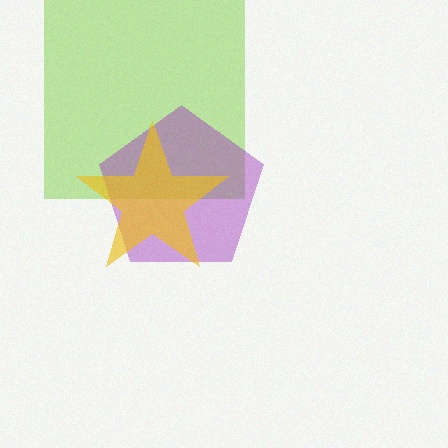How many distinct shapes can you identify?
There are 3 distinct shapes: a lime square, a purple pentagon, a yellow star.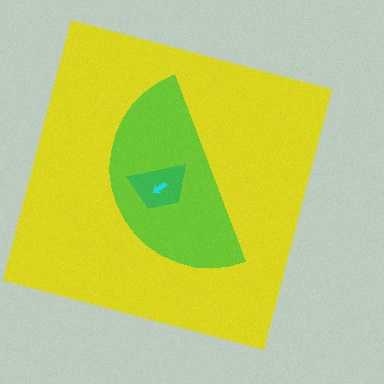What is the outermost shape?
The yellow square.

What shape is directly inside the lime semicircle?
The green trapezoid.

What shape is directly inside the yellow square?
The lime semicircle.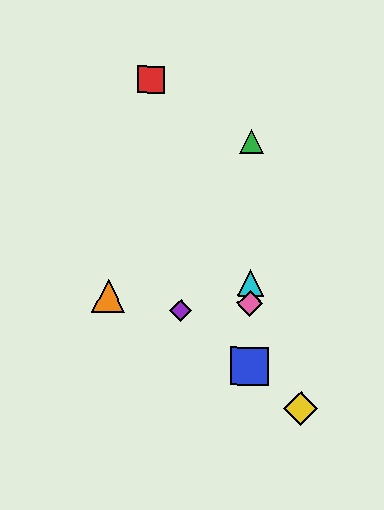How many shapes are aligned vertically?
4 shapes (the blue square, the green triangle, the cyan triangle, the pink diamond) are aligned vertically.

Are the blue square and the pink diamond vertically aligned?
Yes, both are at x≈249.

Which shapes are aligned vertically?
The blue square, the green triangle, the cyan triangle, the pink diamond are aligned vertically.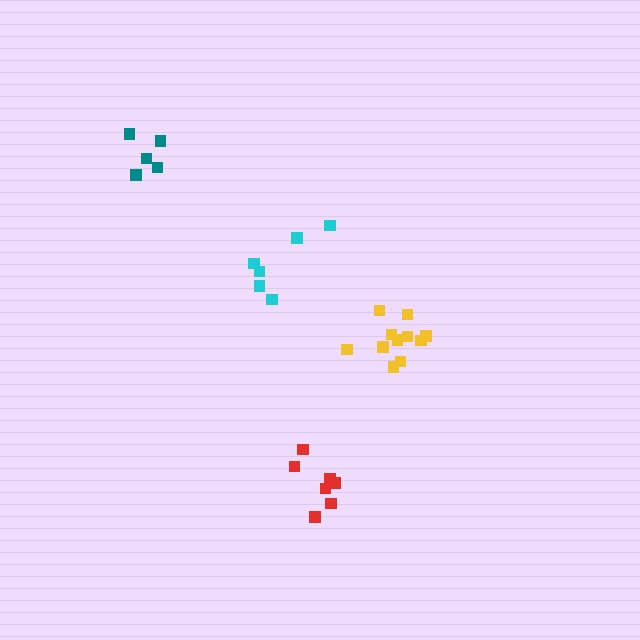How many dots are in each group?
Group 1: 5 dots, Group 2: 11 dots, Group 3: 7 dots, Group 4: 6 dots (29 total).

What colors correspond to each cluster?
The clusters are colored: teal, yellow, red, cyan.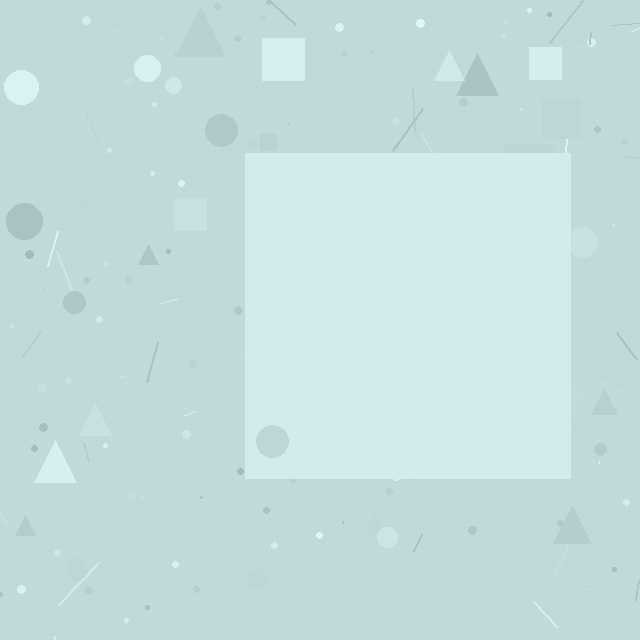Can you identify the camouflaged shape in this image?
The camouflaged shape is a square.